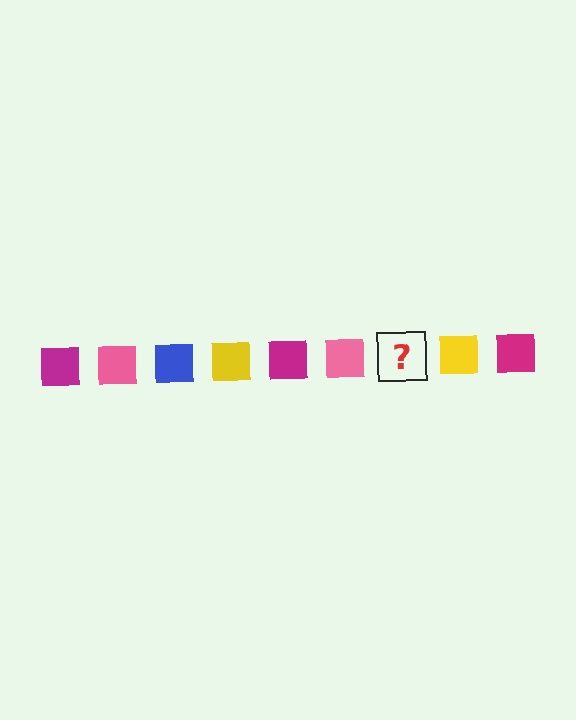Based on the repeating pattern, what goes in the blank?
The blank should be a blue square.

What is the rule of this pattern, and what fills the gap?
The rule is that the pattern cycles through magenta, pink, blue, yellow squares. The gap should be filled with a blue square.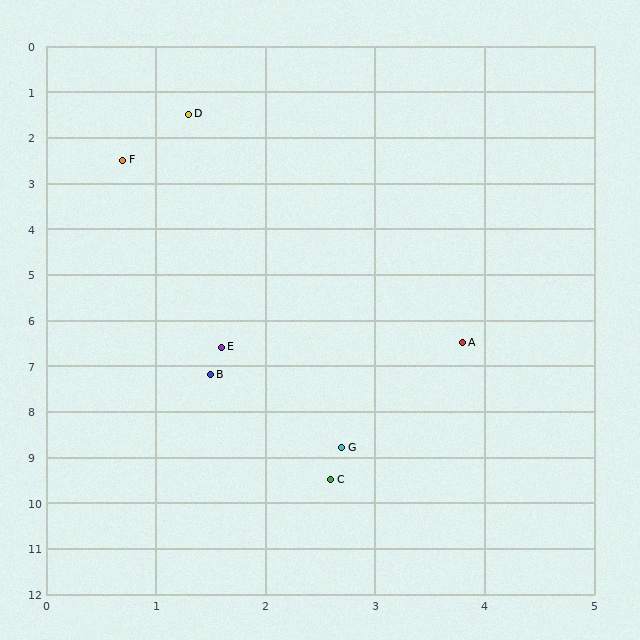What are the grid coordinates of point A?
Point A is at approximately (3.8, 6.5).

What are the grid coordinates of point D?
Point D is at approximately (1.3, 1.5).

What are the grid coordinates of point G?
Point G is at approximately (2.7, 8.8).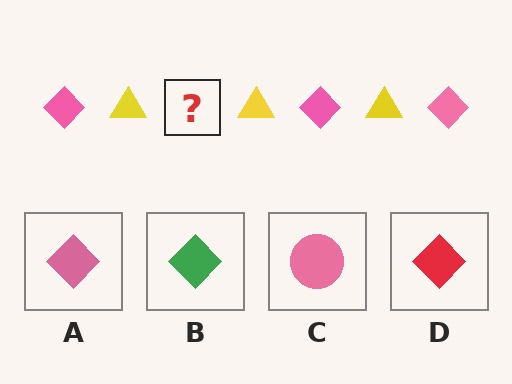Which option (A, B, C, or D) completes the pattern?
A.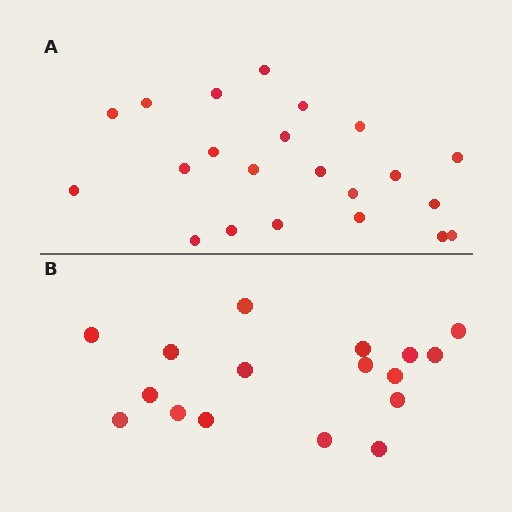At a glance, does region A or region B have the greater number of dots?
Region A (the top region) has more dots.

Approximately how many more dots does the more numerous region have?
Region A has about 5 more dots than region B.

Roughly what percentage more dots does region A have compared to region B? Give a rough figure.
About 30% more.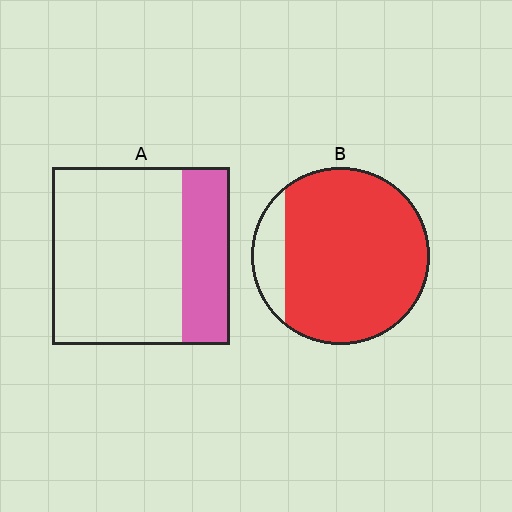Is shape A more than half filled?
No.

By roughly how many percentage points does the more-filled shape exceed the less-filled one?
By roughly 60 percentage points (B over A).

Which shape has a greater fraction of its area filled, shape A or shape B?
Shape B.